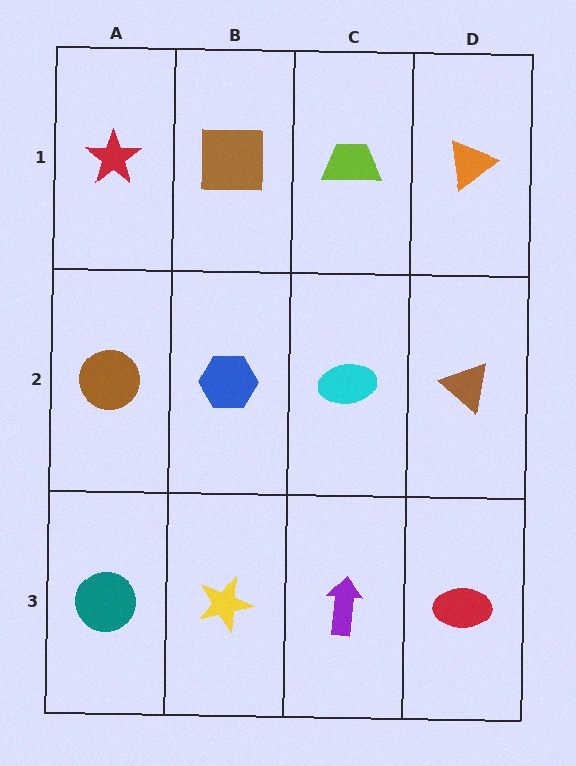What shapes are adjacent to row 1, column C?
A cyan ellipse (row 2, column C), a brown square (row 1, column B), an orange triangle (row 1, column D).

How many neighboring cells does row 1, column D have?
2.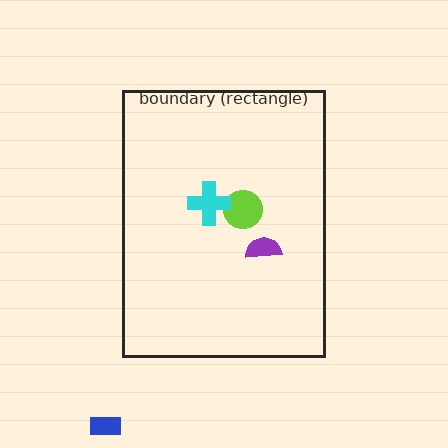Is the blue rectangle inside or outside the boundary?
Outside.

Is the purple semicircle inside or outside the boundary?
Inside.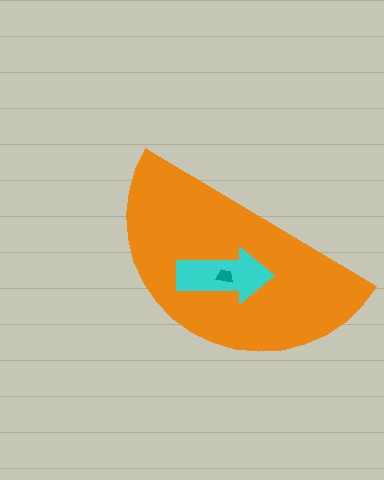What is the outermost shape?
The orange semicircle.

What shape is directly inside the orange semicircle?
The cyan arrow.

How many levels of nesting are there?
3.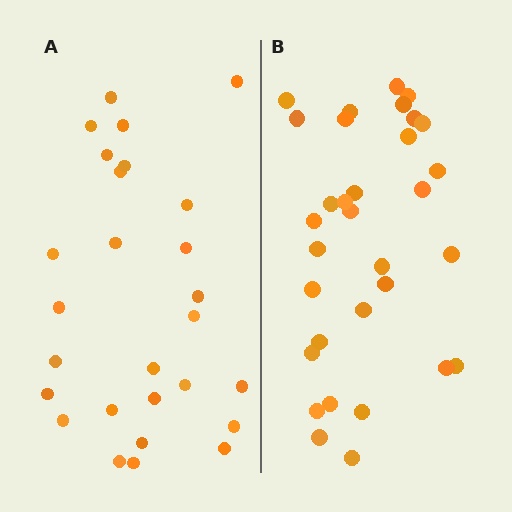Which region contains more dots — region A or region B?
Region B (the right region) has more dots.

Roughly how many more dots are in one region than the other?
Region B has about 5 more dots than region A.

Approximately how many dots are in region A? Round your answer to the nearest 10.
About 30 dots. (The exact count is 27, which rounds to 30.)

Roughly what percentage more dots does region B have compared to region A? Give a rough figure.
About 20% more.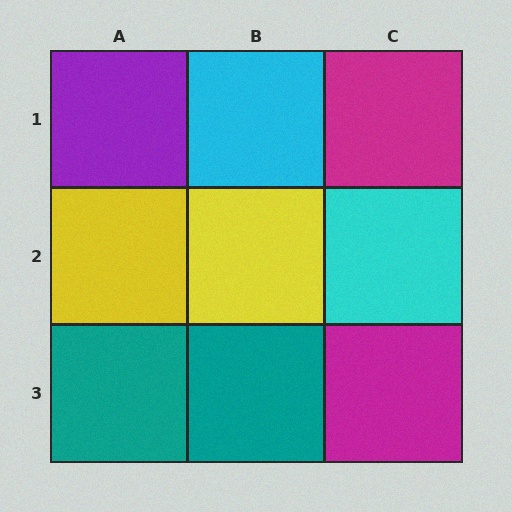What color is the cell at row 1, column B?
Cyan.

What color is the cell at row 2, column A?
Yellow.